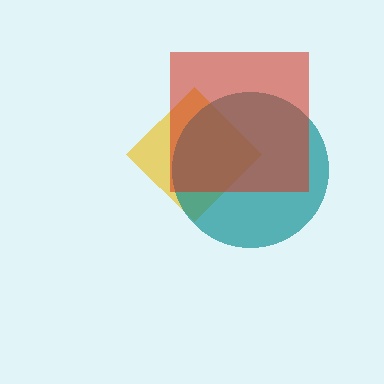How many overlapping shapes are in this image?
There are 3 overlapping shapes in the image.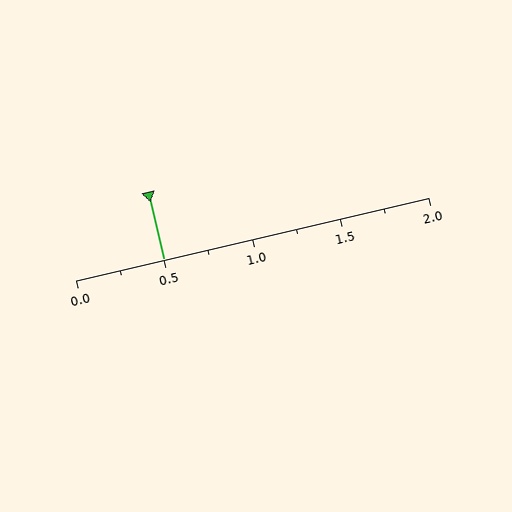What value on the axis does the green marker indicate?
The marker indicates approximately 0.5.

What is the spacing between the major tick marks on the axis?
The major ticks are spaced 0.5 apart.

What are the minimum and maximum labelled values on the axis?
The axis runs from 0.0 to 2.0.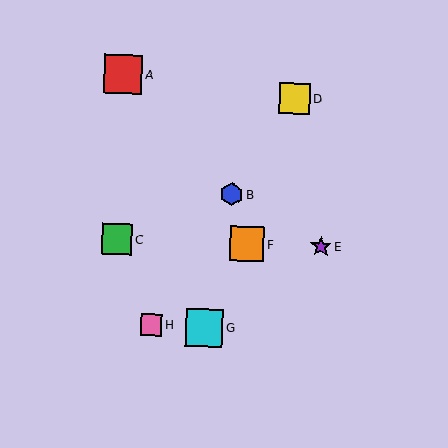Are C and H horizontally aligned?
No, C is at y≈239 and H is at y≈325.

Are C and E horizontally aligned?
Yes, both are at y≈239.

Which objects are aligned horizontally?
Objects C, E, F are aligned horizontally.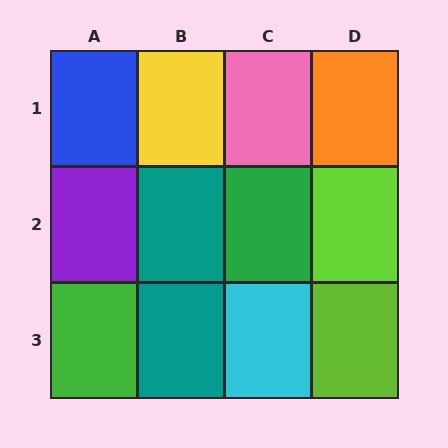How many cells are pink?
1 cell is pink.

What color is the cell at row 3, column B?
Teal.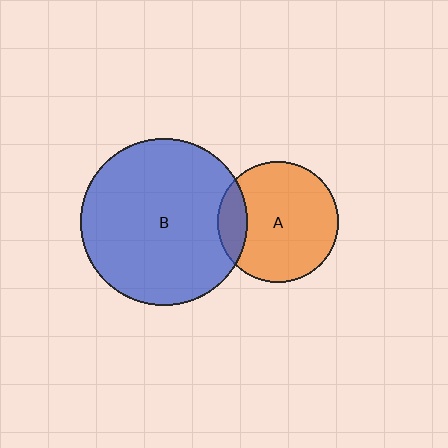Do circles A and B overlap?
Yes.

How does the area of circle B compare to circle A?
Approximately 1.9 times.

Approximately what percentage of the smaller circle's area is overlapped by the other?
Approximately 15%.